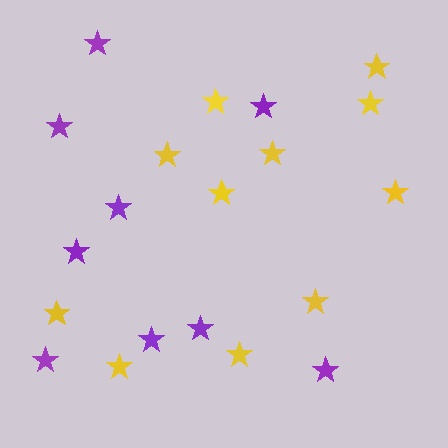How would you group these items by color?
There are 2 groups: one group of purple stars (9) and one group of yellow stars (11).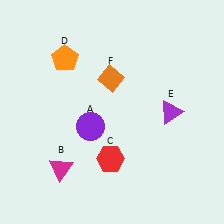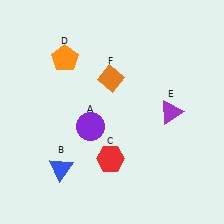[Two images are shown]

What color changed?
The triangle (B) changed from magenta in Image 1 to blue in Image 2.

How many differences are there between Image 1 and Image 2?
There is 1 difference between the two images.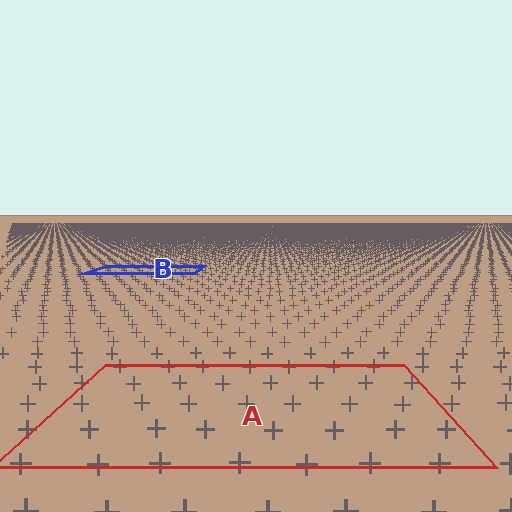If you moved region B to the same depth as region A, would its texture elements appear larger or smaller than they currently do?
They would appear larger. At a closer depth, the same texture elements are projected at a bigger on-screen size.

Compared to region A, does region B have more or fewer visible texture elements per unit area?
Region B has more texture elements per unit area — they are packed more densely because it is farther away.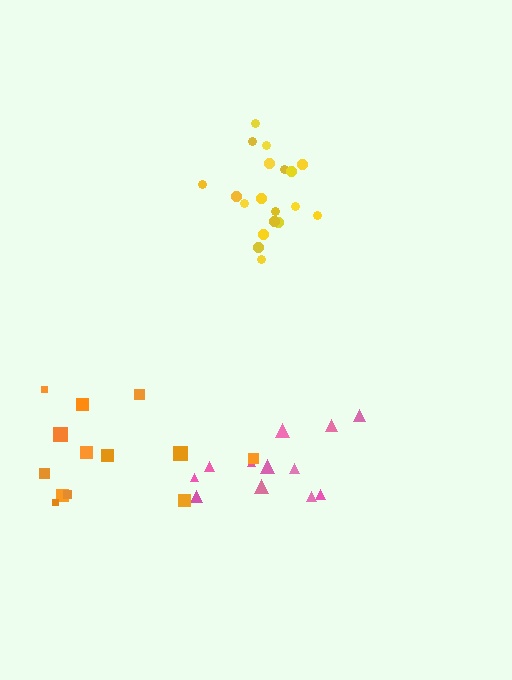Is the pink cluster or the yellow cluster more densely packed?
Yellow.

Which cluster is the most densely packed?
Yellow.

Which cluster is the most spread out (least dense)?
Pink.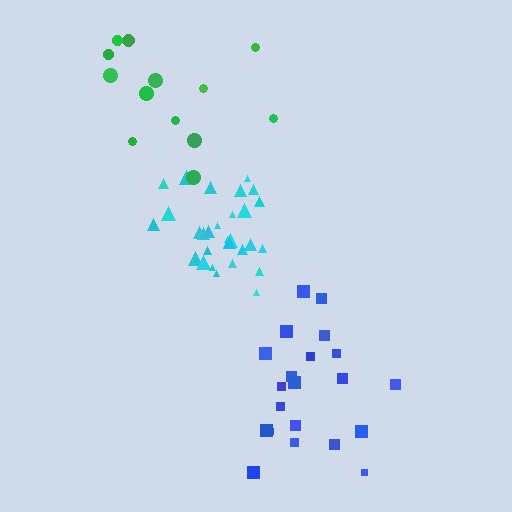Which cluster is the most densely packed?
Cyan.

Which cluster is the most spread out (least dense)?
Blue.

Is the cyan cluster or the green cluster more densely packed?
Cyan.